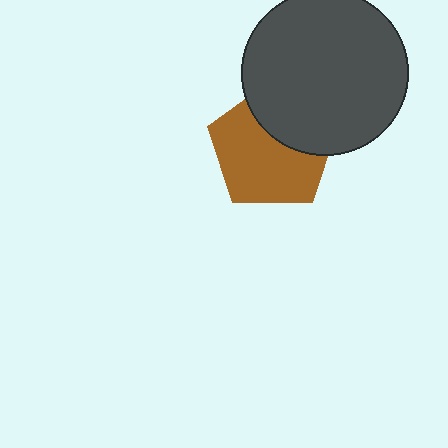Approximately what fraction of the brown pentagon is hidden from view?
Roughly 35% of the brown pentagon is hidden behind the dark gray circle.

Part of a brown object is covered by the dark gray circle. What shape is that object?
It is a pentagon.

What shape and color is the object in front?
The object in front is a dark gray circle.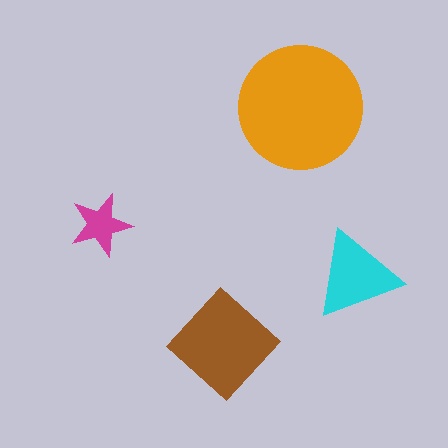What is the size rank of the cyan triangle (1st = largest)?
3rd.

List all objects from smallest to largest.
The magenta star, the cyan triangle, the brown diamond, the orange circle.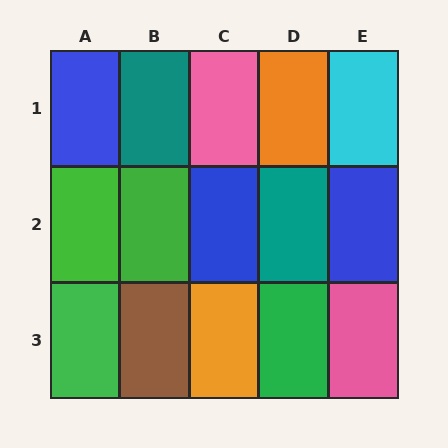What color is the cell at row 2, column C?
Blue.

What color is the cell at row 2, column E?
Blue.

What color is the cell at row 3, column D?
Green.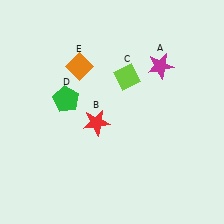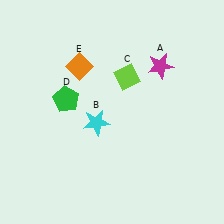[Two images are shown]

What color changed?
The star (B) changed from red in Image 1 to cyan in Image 2.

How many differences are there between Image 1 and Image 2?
There is 1 difference between the two images.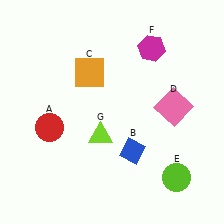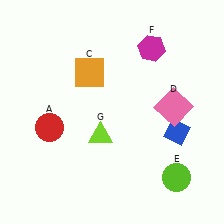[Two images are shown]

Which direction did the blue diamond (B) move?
The blue diamond (B) moved right.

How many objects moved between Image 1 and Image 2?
1 object moved between the two images.